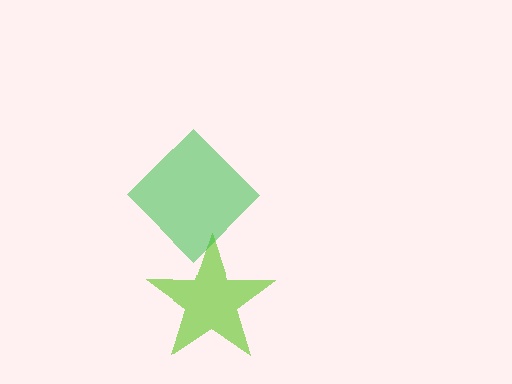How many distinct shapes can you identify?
There are 2 distinct shapes: a lime star, a green diamond.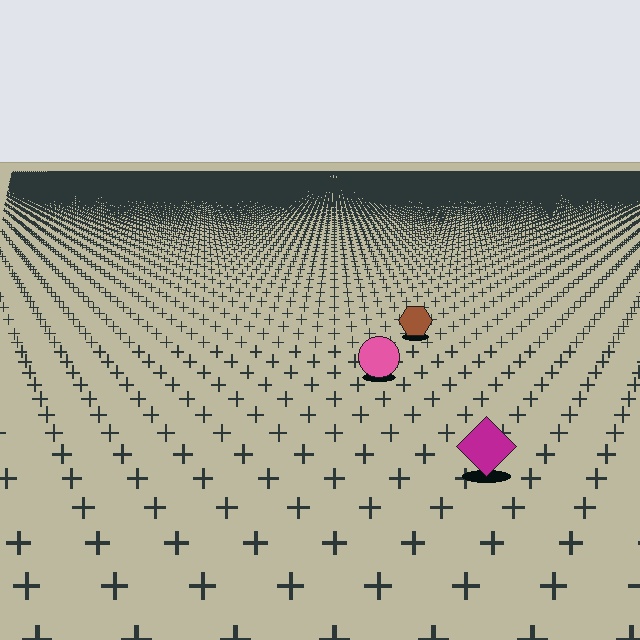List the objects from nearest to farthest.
From nearest to farthest: the magenta diamond, the pink circle, the brown hexagon.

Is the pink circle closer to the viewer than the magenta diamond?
No. The magenta diamond is closer — you can tell from the texture gradient: the ground texture is coarser near it.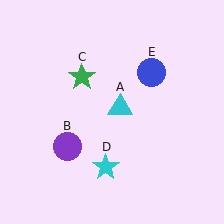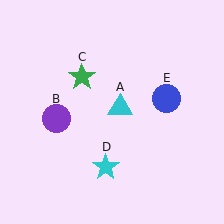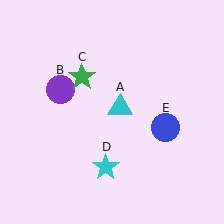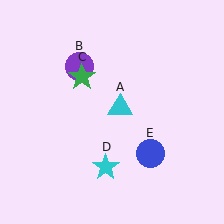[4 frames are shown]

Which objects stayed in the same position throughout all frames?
Cyan triangle (object A) and green star (object C) and cyan star (object D) remained stationary.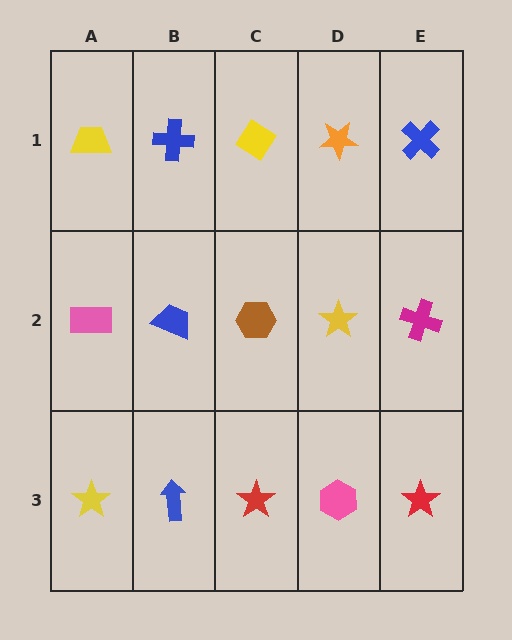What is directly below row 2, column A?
A yellow star.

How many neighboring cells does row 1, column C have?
3.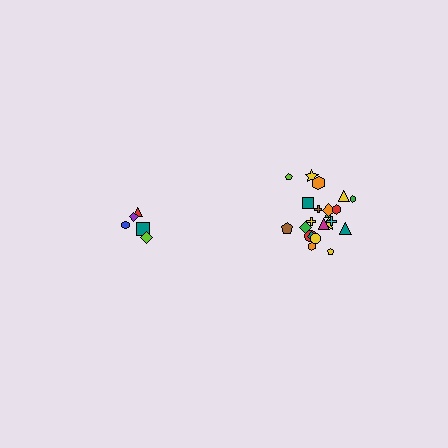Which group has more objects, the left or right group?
The right group.